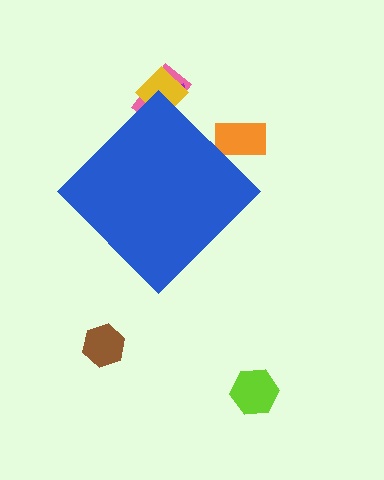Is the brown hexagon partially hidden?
No, the brown hexagon is fully visible.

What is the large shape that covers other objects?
A blue diamond.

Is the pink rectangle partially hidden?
Yes, the pink rectangle is partially hidden behind the blue diamond.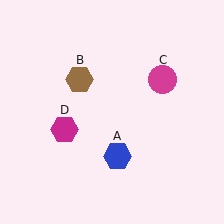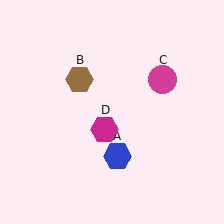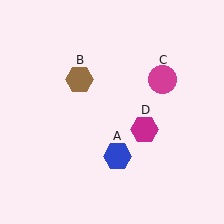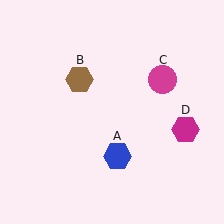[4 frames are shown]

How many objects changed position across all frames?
1 object changed position: magenta hexagon (object D).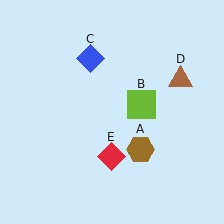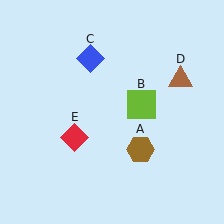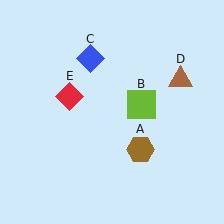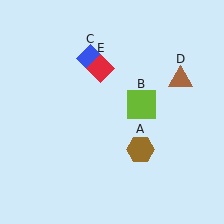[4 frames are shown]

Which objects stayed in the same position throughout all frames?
Brown hexagon (object A) and lime square (object B) and blue diamond (object C) and brown triangle (object D) remained stationary.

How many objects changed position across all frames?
1 object changed position: red diamond (object E).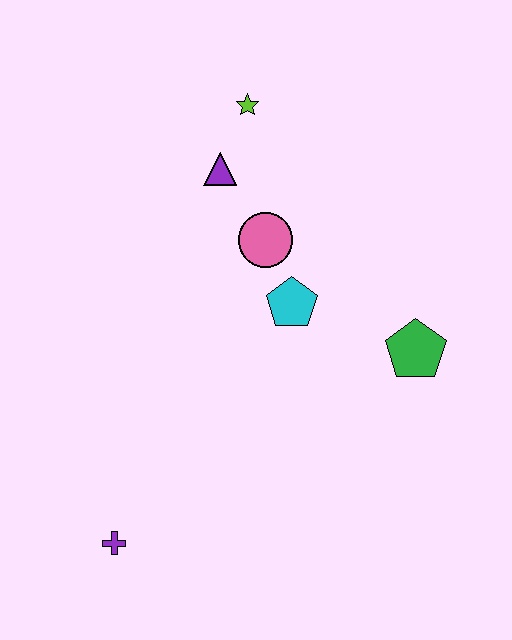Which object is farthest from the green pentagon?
The purple cross is farthest from the green pentagon.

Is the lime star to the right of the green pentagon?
No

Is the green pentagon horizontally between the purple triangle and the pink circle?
No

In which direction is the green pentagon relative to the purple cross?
The green pentagon is to the right of the purple cross.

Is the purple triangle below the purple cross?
No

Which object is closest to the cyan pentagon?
The pink circle is closest to the cyan pentagon.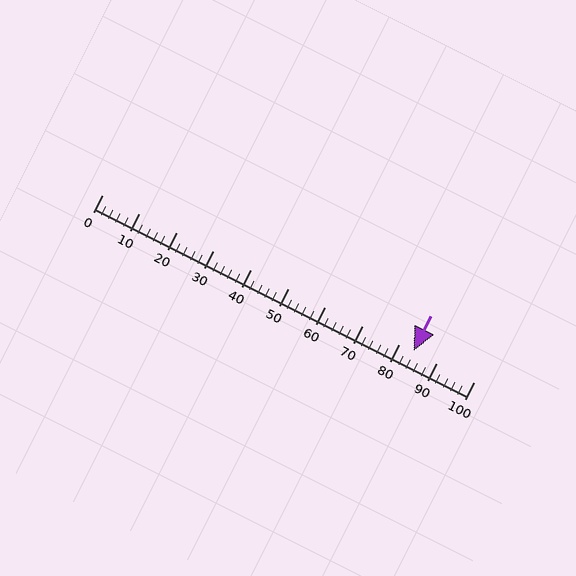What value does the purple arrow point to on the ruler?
The purple arrow points to approximately 84.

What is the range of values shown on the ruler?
The ruler shows values from 0 to 100.